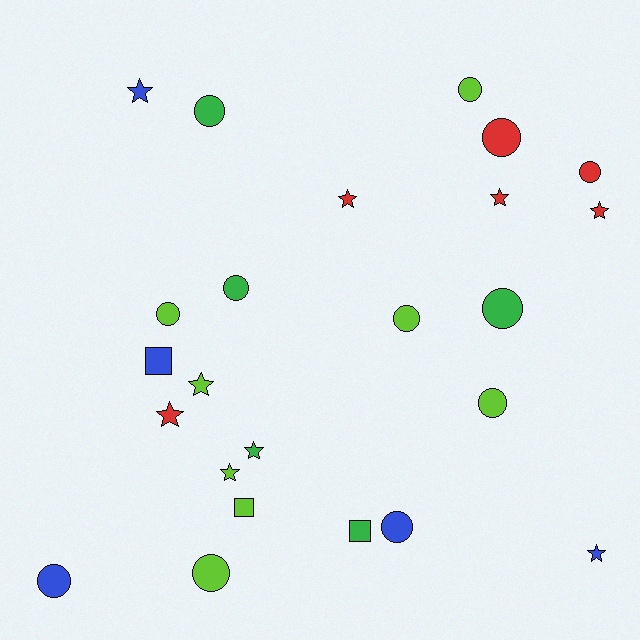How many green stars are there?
There is 1 green star.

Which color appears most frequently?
Lime, with 8 objects.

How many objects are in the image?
There are 24 objects.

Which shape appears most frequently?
Circle, with 12 objects.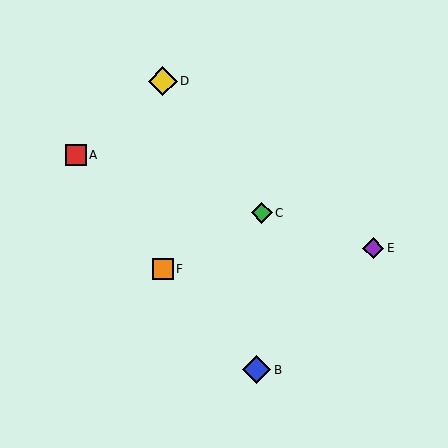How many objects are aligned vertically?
2 objects (D, F) are aligned vertically.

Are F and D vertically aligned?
Yes, both are at x≈163.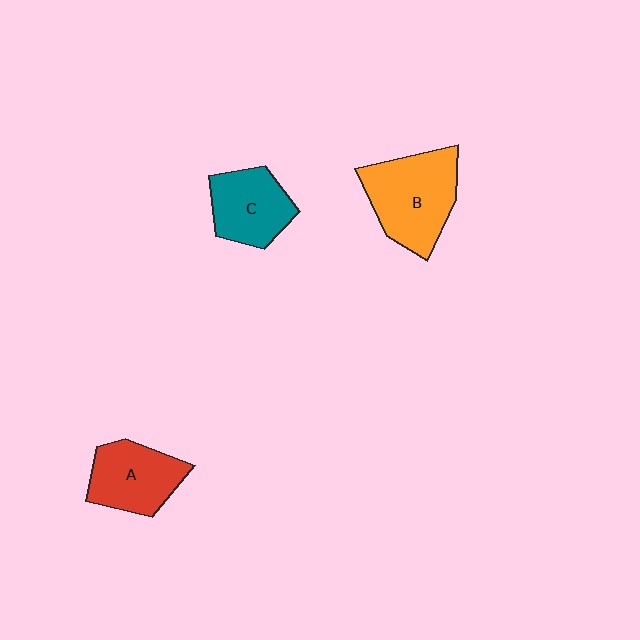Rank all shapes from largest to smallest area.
From largest to smallest: B (orange), A (red), C (teal).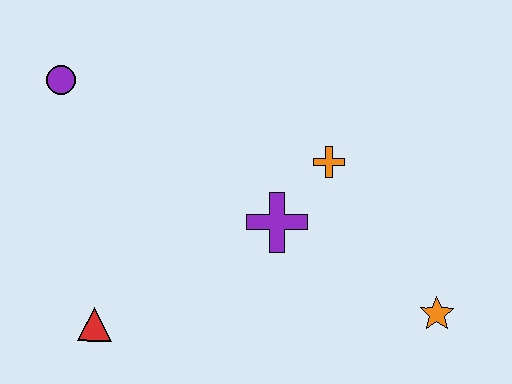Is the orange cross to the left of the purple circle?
No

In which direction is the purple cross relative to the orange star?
The purple cross is to the left of the orange star.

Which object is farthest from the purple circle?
The orange star is farthest from the purple circle.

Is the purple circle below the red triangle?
No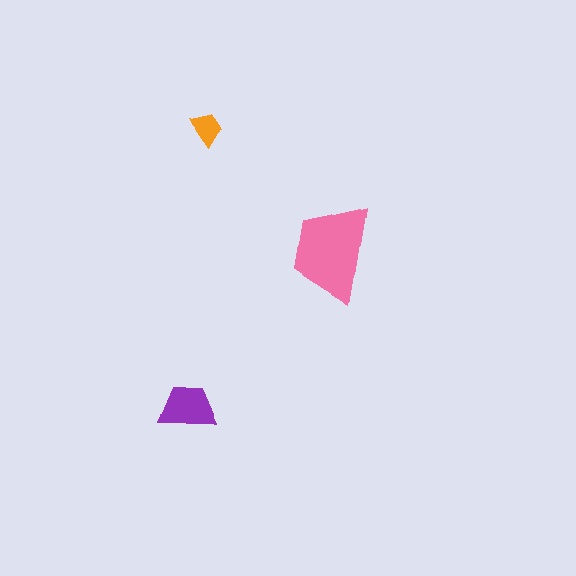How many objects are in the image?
There are 3 objects in the image.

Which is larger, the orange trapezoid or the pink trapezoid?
The pink one.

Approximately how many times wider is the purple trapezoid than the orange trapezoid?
About 1.5 times wider.